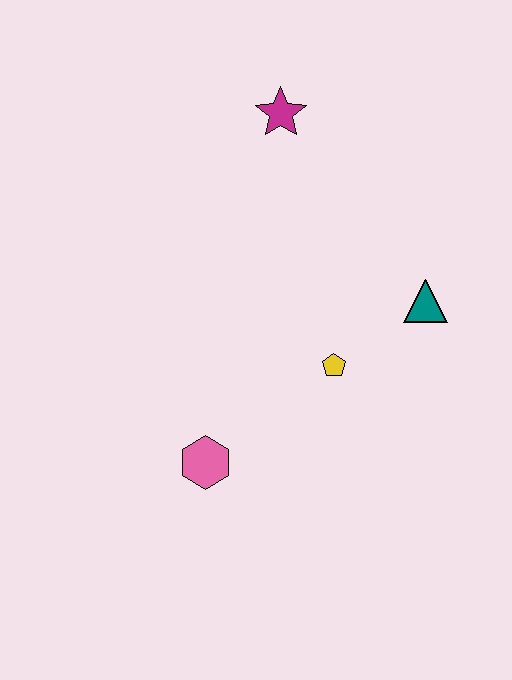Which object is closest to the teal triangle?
The yellow pentagon is closest to the teal triangle.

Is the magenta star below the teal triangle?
No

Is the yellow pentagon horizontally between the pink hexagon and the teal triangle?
Yes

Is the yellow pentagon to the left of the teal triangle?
Yes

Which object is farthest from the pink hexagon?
The magenta star is farthest from the pink hexagon.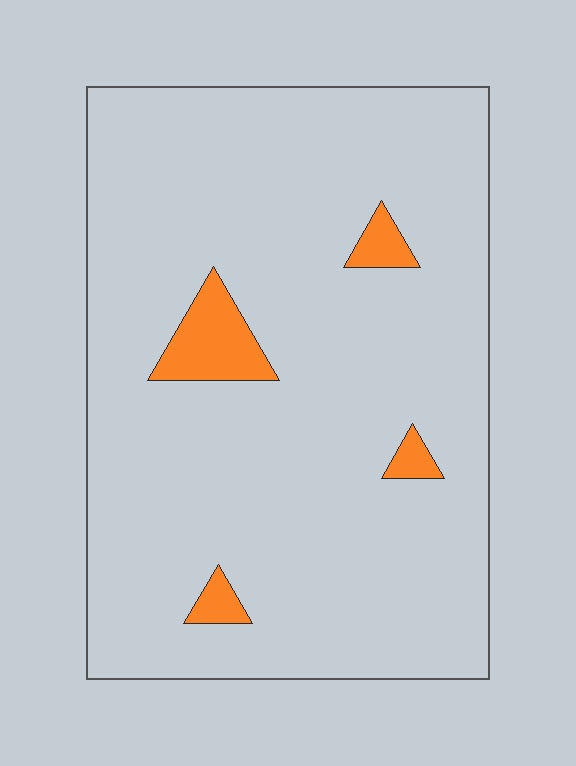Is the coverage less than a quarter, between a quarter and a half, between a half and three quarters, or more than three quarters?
Less than a quarter.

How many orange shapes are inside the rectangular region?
4.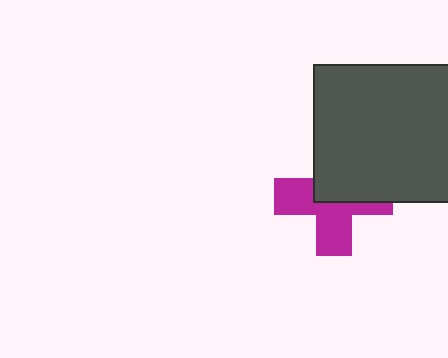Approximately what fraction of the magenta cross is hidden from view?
Roughly 47% of the magenta cross is hidden behind the dark gray square.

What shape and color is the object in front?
The object in front is a dark gray square.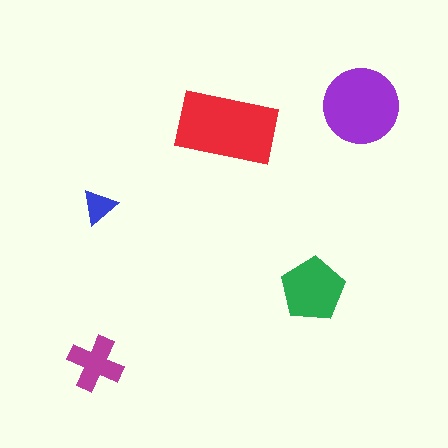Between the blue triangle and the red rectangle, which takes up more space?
The red rectangle.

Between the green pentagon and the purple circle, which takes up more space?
The purple circle.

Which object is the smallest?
The blue triangle.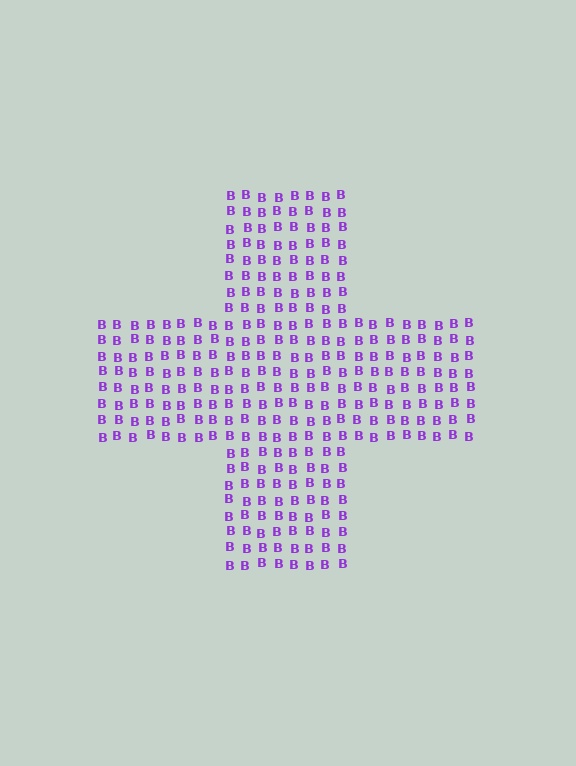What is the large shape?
The large shape is a cross.